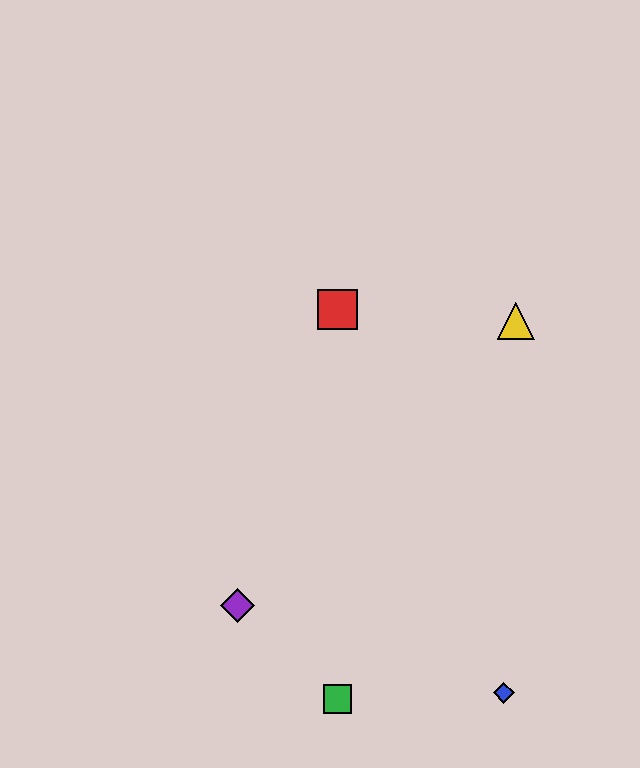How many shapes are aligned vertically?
2 shapes (the red square, the green square) are aligned vertically.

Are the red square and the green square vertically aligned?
Yes, both are at x≈337.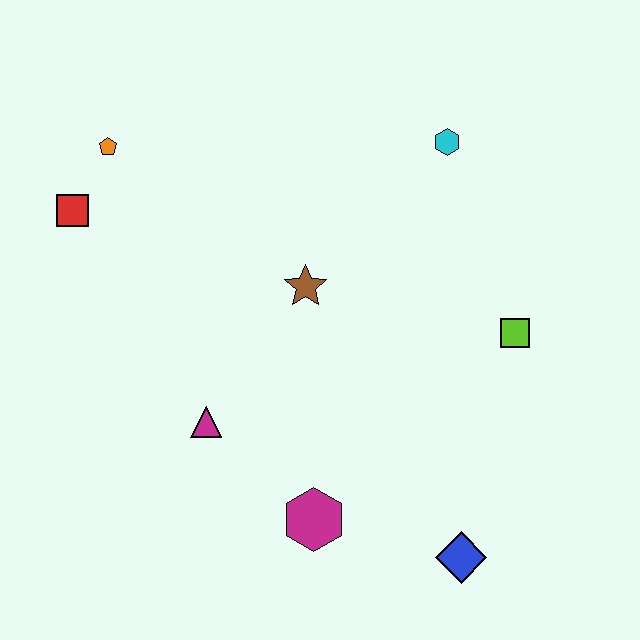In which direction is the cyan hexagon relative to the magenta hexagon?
The cyan hexagon is above the magenta hexagon.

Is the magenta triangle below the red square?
Yes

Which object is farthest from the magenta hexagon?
The orange pentagon is farthest from the magenta hexagon.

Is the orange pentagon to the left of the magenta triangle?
Yes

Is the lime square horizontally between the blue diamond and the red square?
No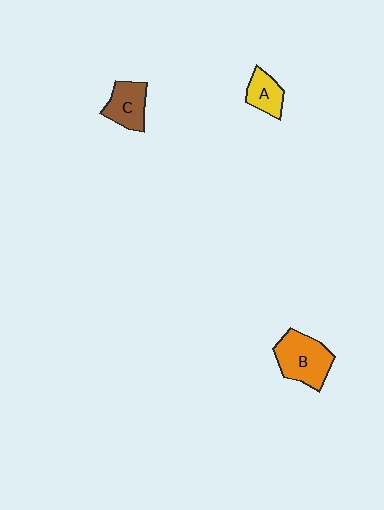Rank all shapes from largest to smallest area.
From largest to smallest: B (orange), C (brown), A (yellow).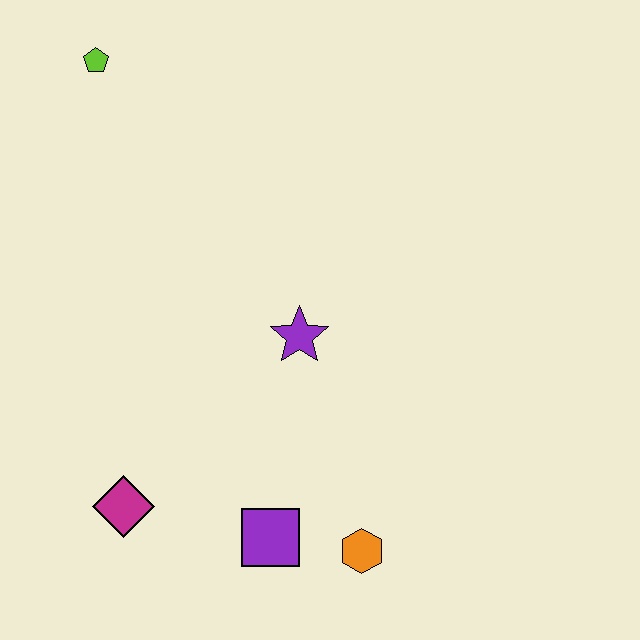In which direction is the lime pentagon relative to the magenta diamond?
The lime pentagon is above the magenta diamond.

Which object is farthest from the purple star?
The lime pentagon is farthest from the purple star.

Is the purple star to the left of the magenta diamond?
No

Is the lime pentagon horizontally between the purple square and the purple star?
No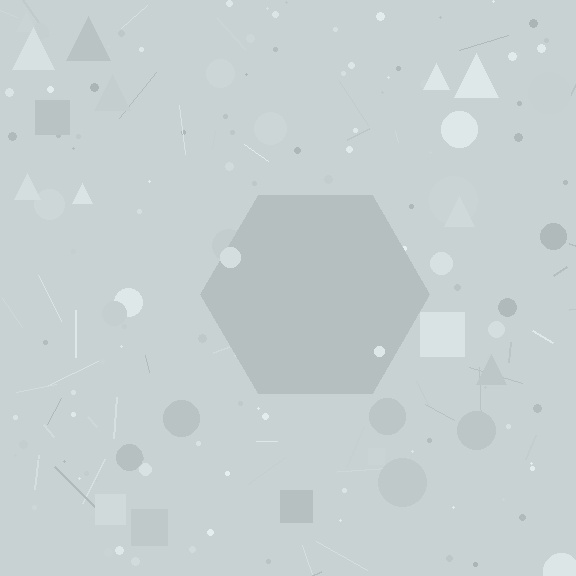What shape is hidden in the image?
A hexagon is hidden in the image.